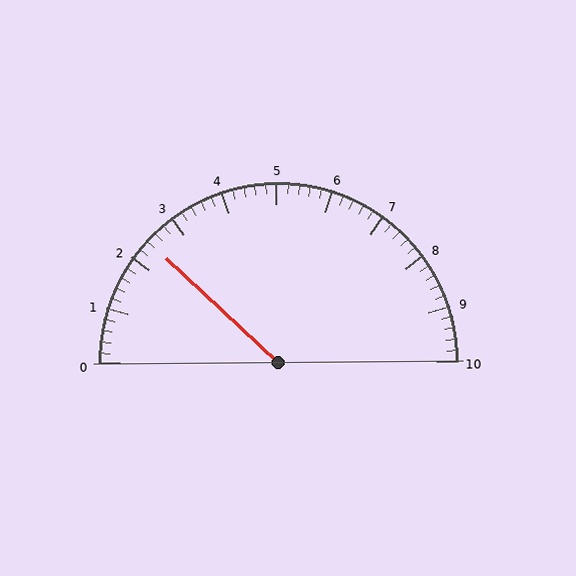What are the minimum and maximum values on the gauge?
The gauge ranges from 0 to 10.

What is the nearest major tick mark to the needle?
The nearest major tick mark is 2.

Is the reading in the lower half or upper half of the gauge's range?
The reading is in the lower half of the range (0 to 10).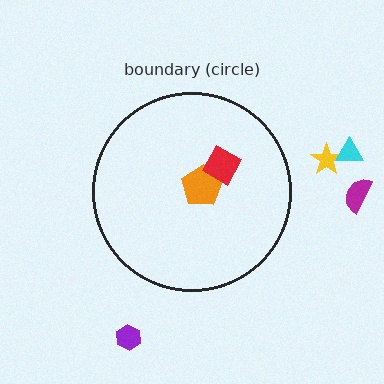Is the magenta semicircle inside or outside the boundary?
Outside.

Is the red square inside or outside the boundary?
Inside.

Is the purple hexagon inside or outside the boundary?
Outside.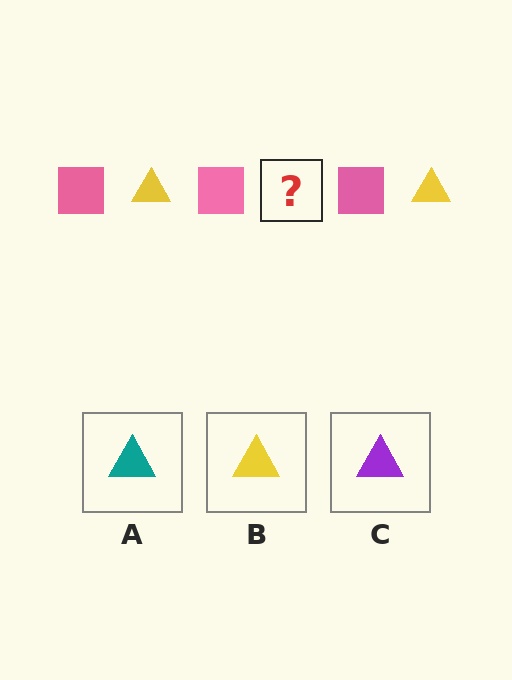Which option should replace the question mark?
Option B.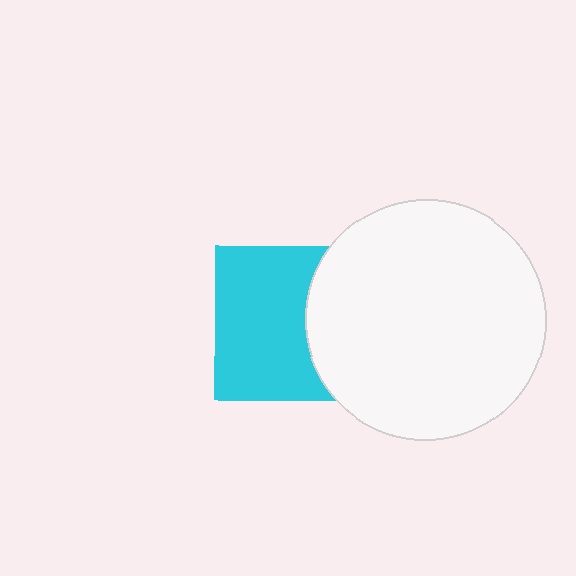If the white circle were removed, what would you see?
You would see the complete cyan square.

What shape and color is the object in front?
The object in front is a white circle.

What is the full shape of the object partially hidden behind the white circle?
The partially hidden object is a cyan square.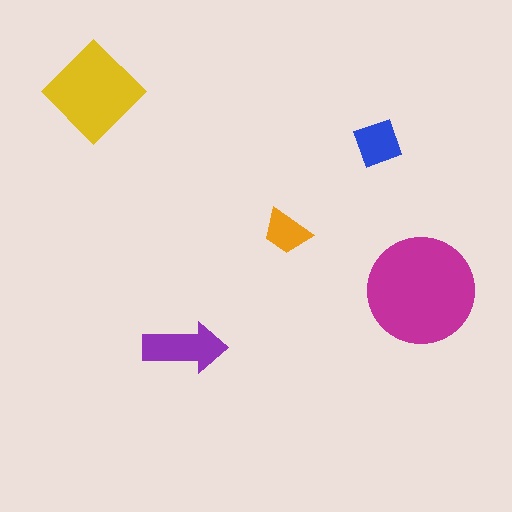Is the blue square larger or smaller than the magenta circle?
Smaller.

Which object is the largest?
The magenta circle.